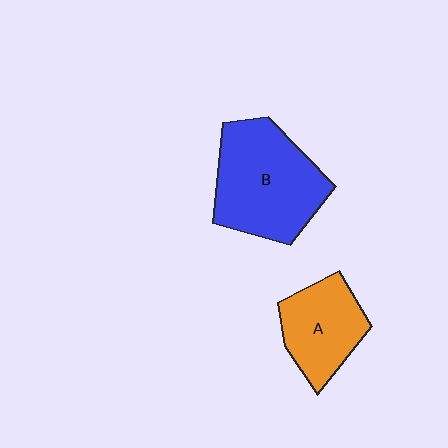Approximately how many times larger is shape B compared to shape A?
Approximately 1.6 times.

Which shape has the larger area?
Shape B (blue).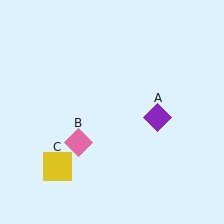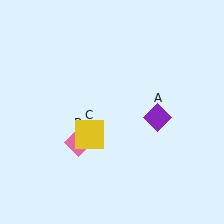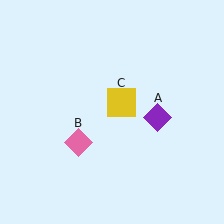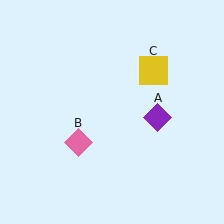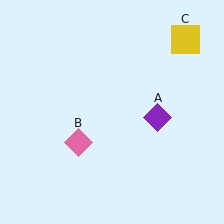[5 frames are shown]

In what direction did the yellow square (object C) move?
The yellow square (object C) moved up and to the right.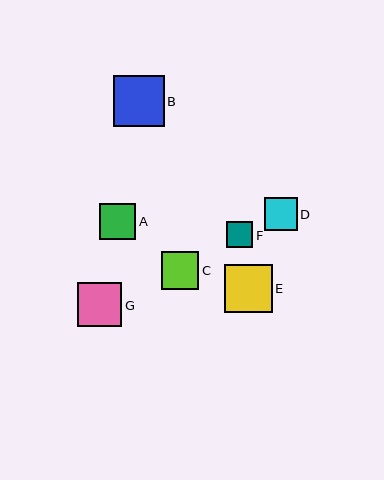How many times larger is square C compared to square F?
Square C is approximately 1.4 times the size of square F.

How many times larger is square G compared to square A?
Square G is approximately 1.2 times the size of square A.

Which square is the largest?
Square B is the largest with a size of approximately 51 pixels.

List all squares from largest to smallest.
From largest to smallest: B, E, G, C, A, D, F.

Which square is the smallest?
Square F is the smallest with a size of approximately 26 pixels.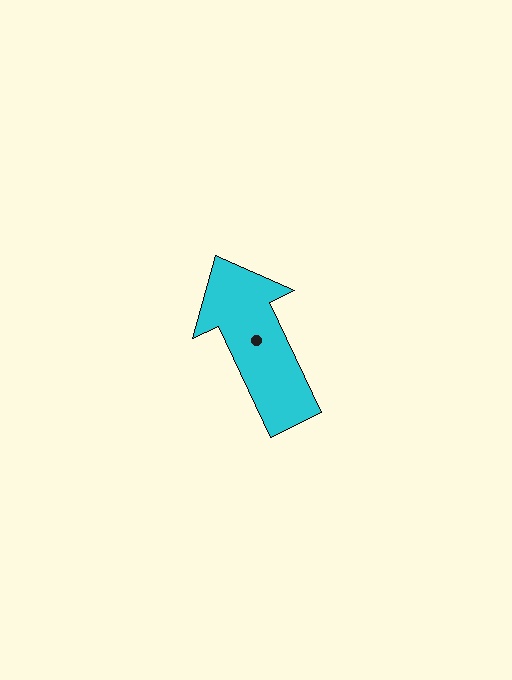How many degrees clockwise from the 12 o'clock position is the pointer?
Approximately 335 degrees.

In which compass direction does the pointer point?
Northwest.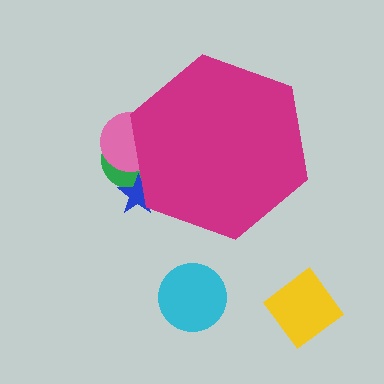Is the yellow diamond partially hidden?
No, the yellow diamond is fully visible.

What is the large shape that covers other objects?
A magenta hexagon.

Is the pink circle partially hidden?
Yes, the pink circle is partially hidden behind the magenta hexagon.